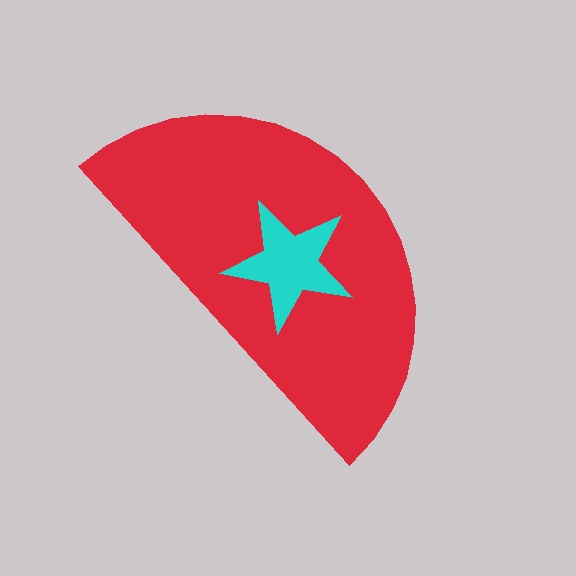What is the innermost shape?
The cyan star.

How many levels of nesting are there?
2.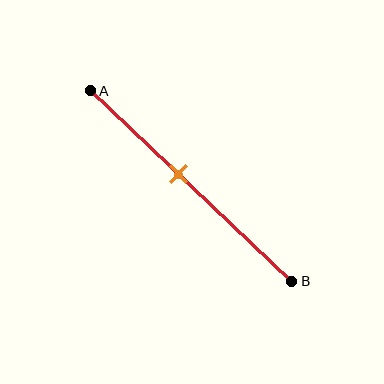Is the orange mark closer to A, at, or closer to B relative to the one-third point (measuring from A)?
The orange mark is closer to point B than the one-third point of segment AB.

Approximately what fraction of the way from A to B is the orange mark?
The orange mark is approximately 45% of the way from A to B.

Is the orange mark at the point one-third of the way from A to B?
No, the mark is at about 45% from A, not at the 33% one-third point.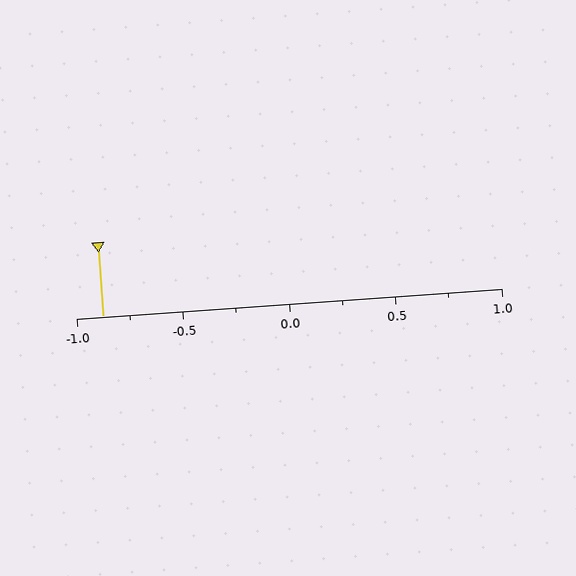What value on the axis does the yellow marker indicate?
The marker indicates approximately -0.88.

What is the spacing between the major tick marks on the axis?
The major ticks are spaced 0.5 apart.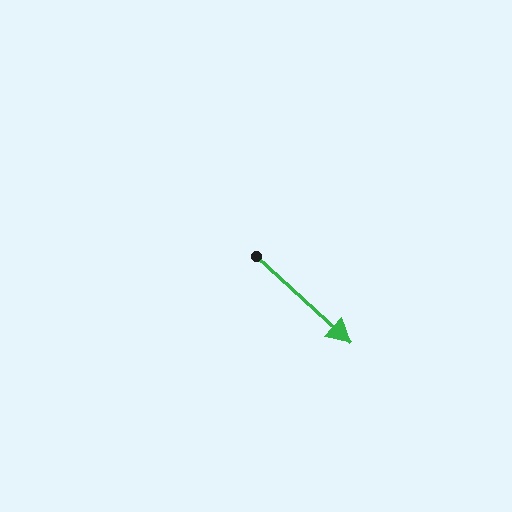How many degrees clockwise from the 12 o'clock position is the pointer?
Approximately 133 degrees.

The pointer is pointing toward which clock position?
Roughly 4 o'clock.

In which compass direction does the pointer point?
Southeast.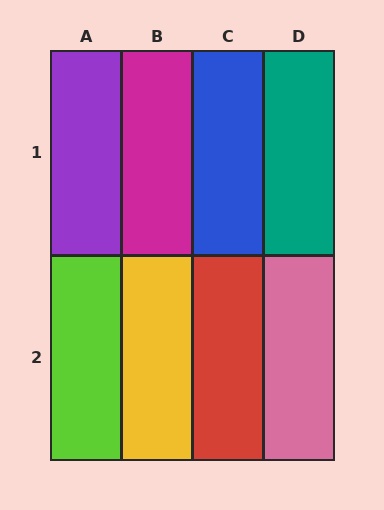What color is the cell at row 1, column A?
Purple.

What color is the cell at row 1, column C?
Blue.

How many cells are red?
1 cell is red.